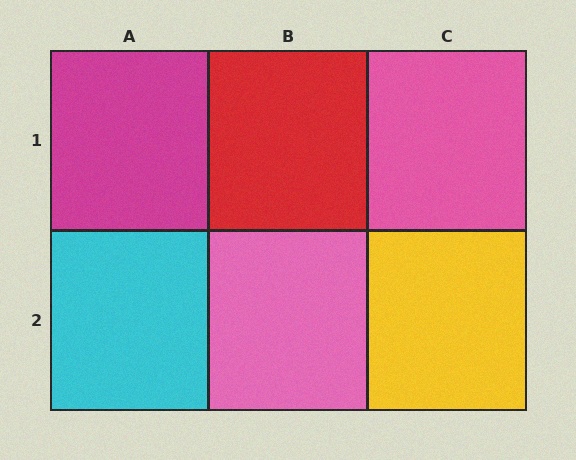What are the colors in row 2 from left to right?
Cyan, pink, yellow.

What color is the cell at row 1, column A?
Magenta.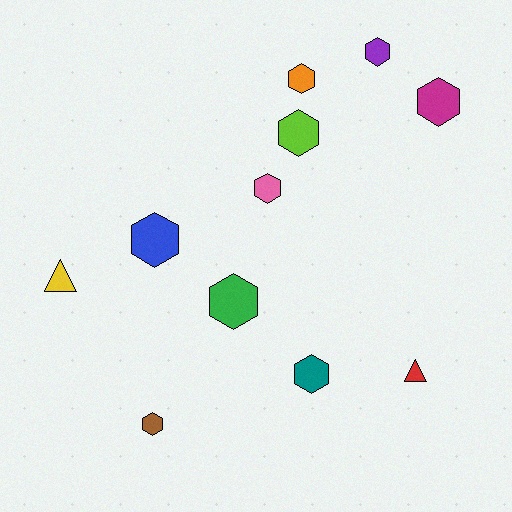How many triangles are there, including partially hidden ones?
There are 2 triangles.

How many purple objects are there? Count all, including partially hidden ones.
There is 1 purple object.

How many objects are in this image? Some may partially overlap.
There are 11 objects.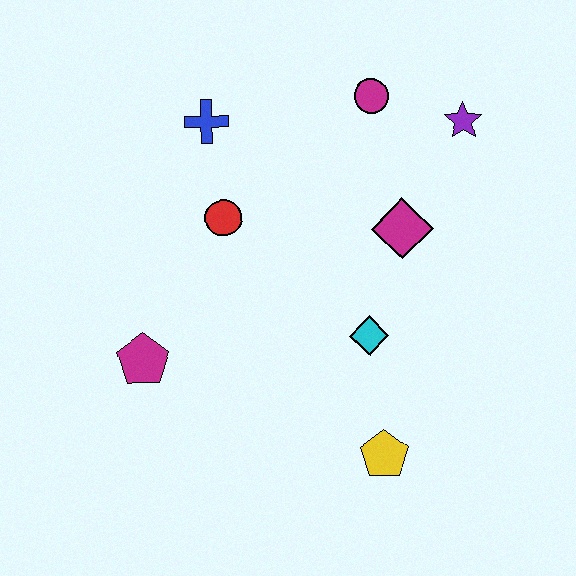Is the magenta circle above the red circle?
Yes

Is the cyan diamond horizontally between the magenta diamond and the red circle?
Yes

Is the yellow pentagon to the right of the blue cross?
Yes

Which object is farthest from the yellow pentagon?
The blue cross is farthest from the yellow pentagon.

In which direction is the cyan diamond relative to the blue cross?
The cyan diamond is below the blue cross.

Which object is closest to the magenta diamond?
The cyan diamond is closest to the magenta diamond.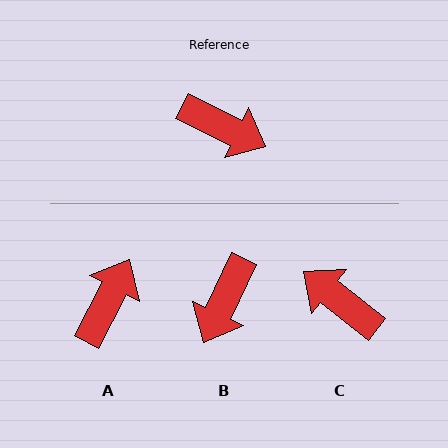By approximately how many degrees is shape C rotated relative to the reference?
Approximately 168 degrees counter-clockwise.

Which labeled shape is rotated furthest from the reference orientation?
C, about 168 degrees away.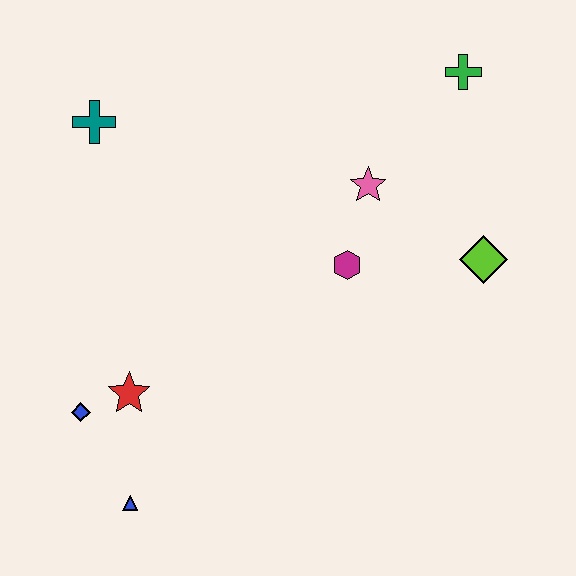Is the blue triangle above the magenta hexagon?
No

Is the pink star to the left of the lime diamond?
Yes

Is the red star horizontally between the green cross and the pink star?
No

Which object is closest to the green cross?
The pink star is closest to the green cross.